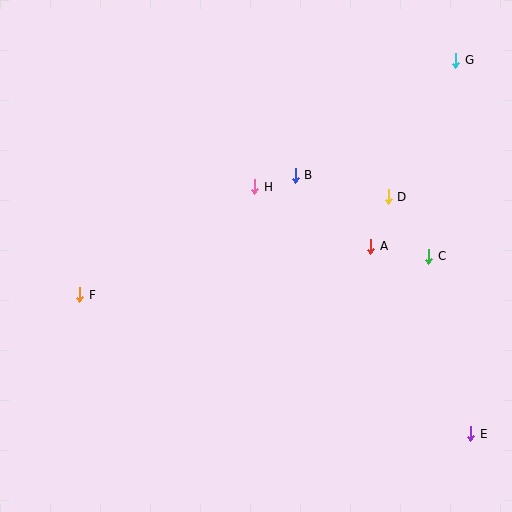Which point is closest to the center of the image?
Point H at (255, 187) is closest to the center.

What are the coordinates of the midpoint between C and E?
The midpoint between C and E is at (450, 345).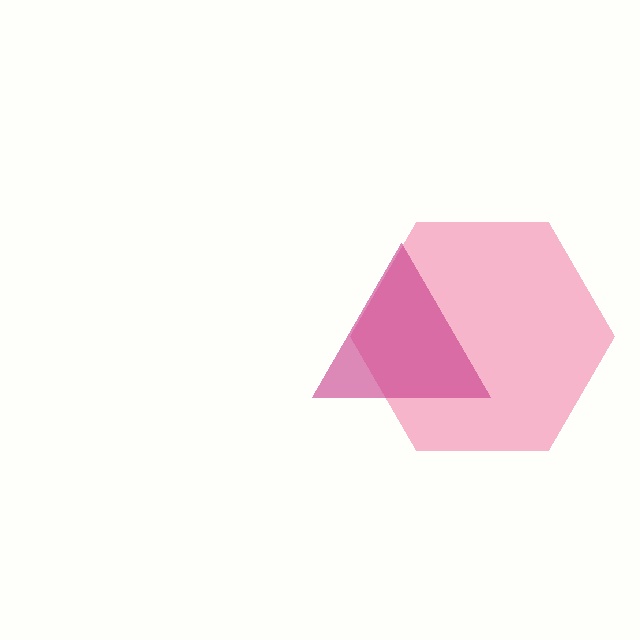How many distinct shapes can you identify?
There are 2 distinct shapes: a pink hexagon, a magenta triangle.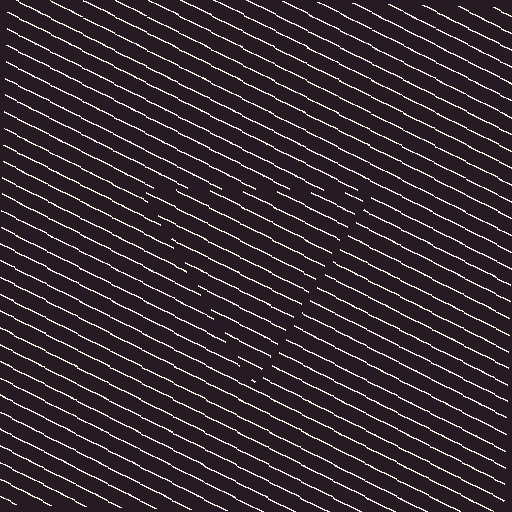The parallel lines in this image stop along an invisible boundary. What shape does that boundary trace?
An illusory triangle. The interior of the shape contains the same grating, shifted by half a period — the contour is defined by the phase discontinuity where line-ends from the inner and outer gratings abut.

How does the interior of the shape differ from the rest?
The interior of the shape contains the same grating, shifted by half a period — the contour is defined by the phase discontinuity where line-ends from the inner and outer gratings abut.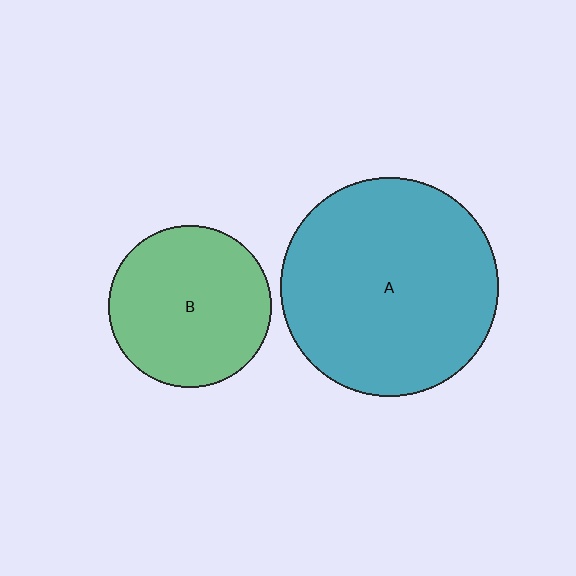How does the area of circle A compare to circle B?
Approximately 1.8 times.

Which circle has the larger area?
Circle A (teal).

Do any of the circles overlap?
No, none of the circles overlap.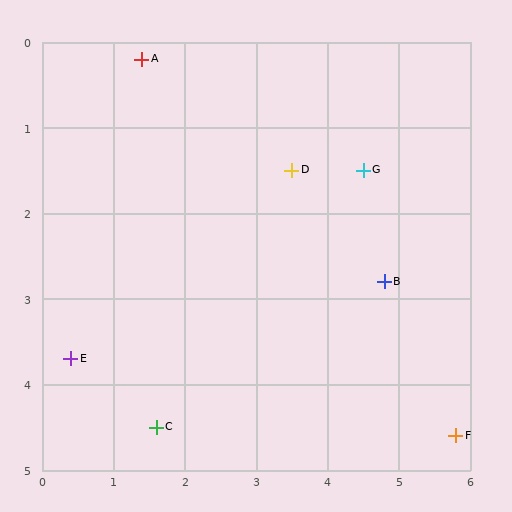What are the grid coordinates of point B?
Point B is at approximately (4.8, 2.8).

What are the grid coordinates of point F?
Point F is at approximately (5.8, 4.6).